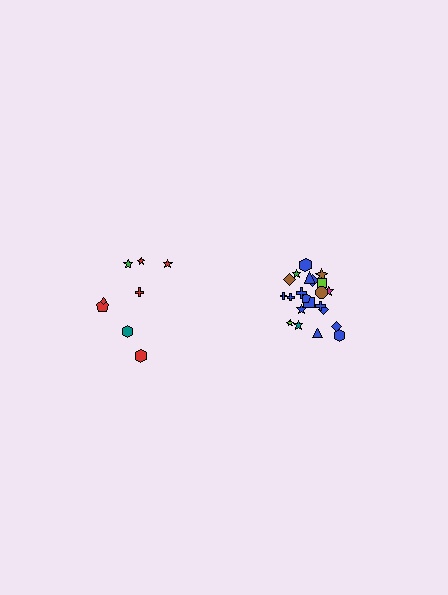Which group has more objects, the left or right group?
The right group.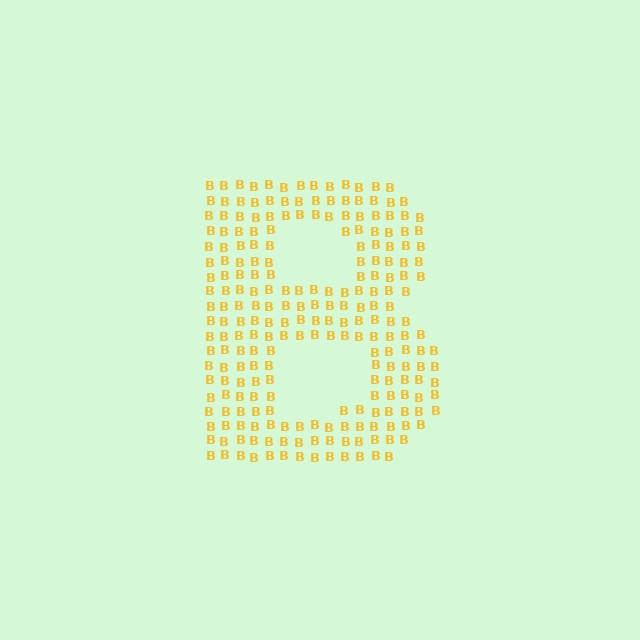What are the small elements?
The small elements are letter B's.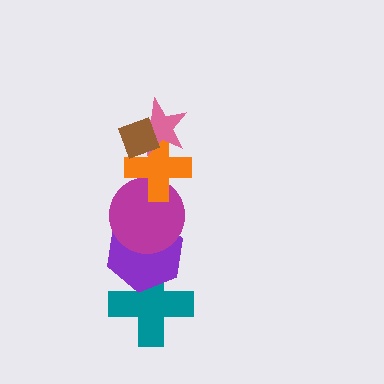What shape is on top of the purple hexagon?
The magenta circle is on top of the purple hexagon.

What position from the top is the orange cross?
The orange cross is 3rd from the top.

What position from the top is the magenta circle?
The magenta circle is 4th from the top.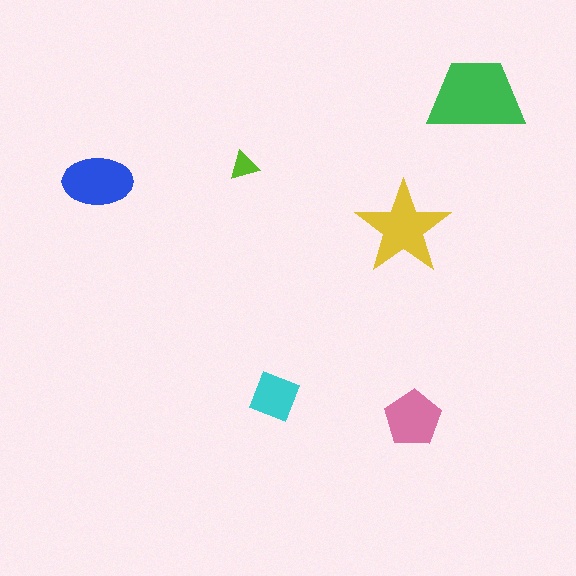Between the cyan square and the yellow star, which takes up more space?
The yellow star.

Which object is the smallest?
The lime triangle.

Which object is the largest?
The green trapezoid.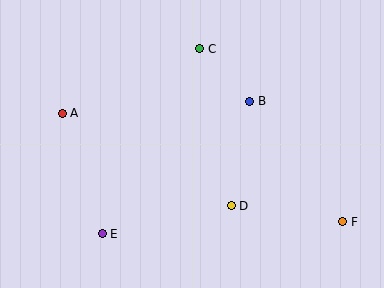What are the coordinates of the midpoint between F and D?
The midpoint between F and D is at (287, 214).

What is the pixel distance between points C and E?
The distance between C and E is 209 pixels.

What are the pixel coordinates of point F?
Point F is at (343, 222).